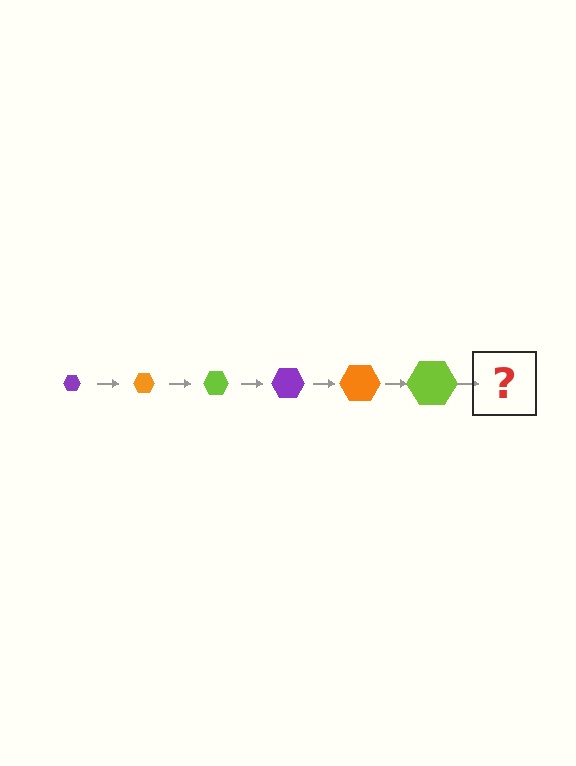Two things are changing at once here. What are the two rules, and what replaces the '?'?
The two rules are that the hexagon grows larger each step and the color cycles through purple, orange, and lime. The '?' should be a purple hexagon, larger than the previous one.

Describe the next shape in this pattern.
It should be a purple hexagon, larger than the previous one.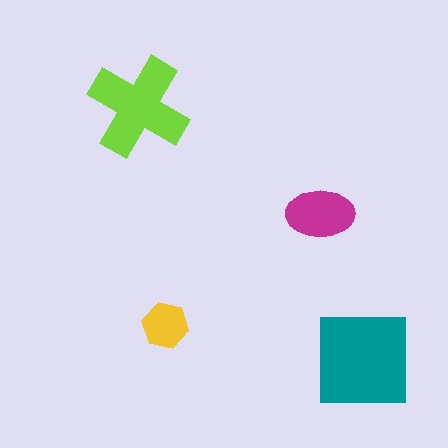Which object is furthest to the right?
The teal square is rightmost.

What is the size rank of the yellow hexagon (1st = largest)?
4th.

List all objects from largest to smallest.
The teal square, the lime cross, the magenta ellipse, the yellow hexagon.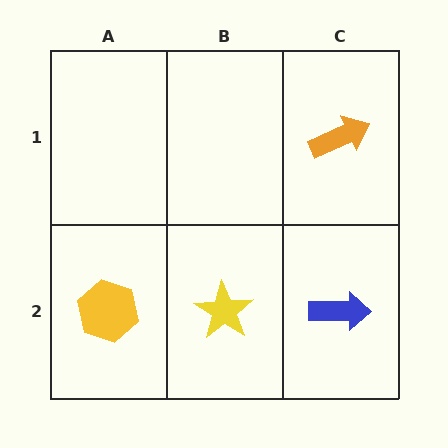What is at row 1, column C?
An orange arrow.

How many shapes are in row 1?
1 shape.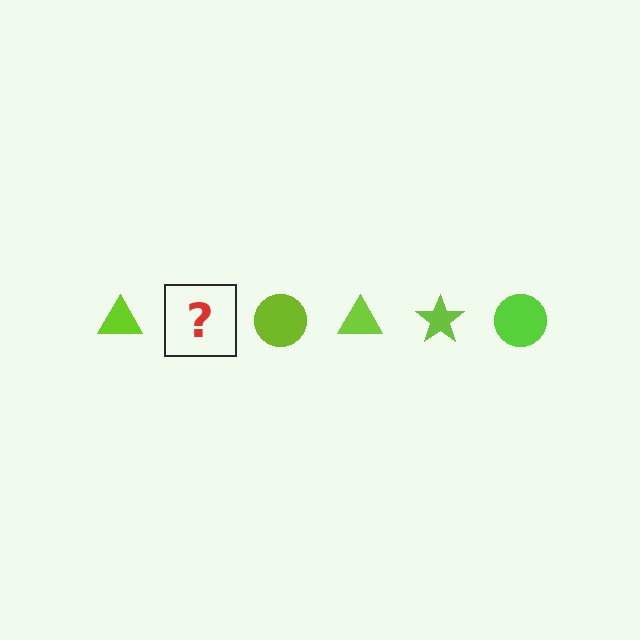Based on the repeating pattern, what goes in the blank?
The blank should be a lime star.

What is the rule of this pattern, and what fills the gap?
The rule is that the pattern cycles through triangle, star, circle shapes in lime. The gap should be filled with a lime star.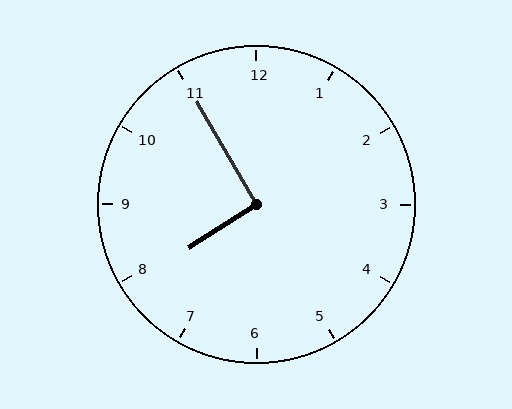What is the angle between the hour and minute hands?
Approximately 92 degrees.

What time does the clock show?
7:55.